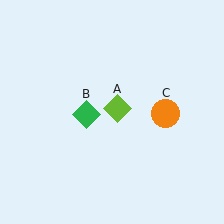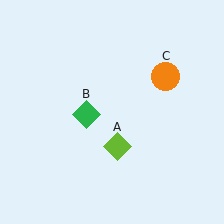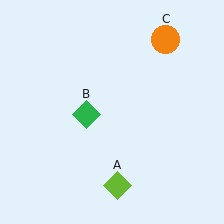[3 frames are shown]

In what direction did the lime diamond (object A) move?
The lime diamond (object A) moved down.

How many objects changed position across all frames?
2 objects changed position: lime diamond (object A), orange circle (object C).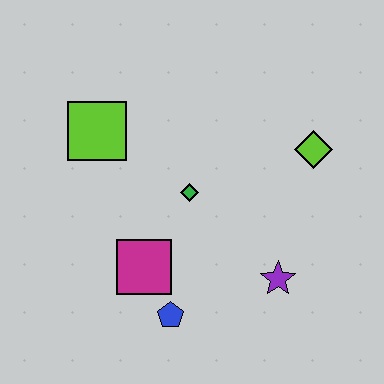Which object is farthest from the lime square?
The purple star is farthest from the lime square.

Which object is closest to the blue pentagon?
The magenta square is closest to the blue pentagon.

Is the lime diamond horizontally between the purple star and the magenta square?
No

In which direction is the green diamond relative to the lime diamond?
The green diamond is to the left of the lime diamond.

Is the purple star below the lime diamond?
Yes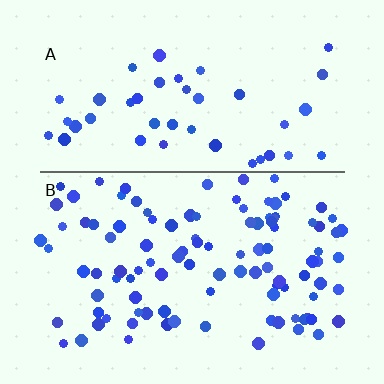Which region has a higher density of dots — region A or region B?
B (the bottom).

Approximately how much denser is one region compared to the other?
Approximately 2.4× — region B over region A.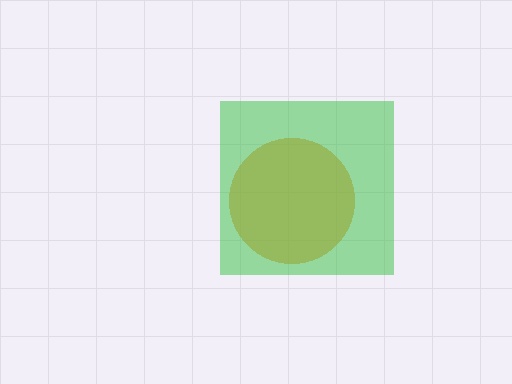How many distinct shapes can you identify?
There are 2 distinct shapes: an orange circle, a green square.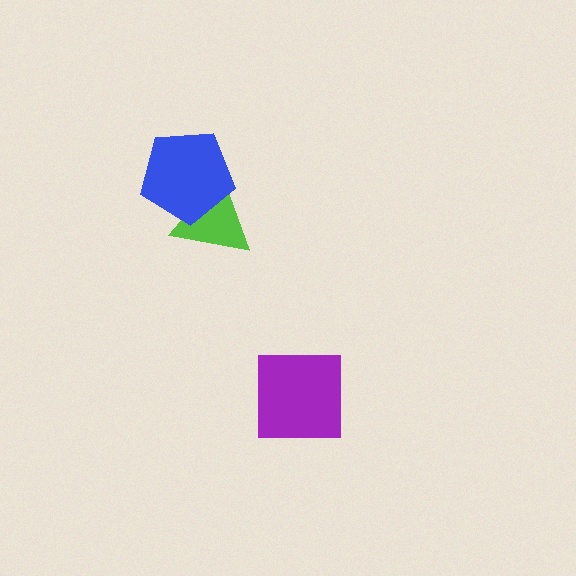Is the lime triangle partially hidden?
Yes, it is partially covered by another shape.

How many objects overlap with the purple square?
0 objects overlap with the purple square.